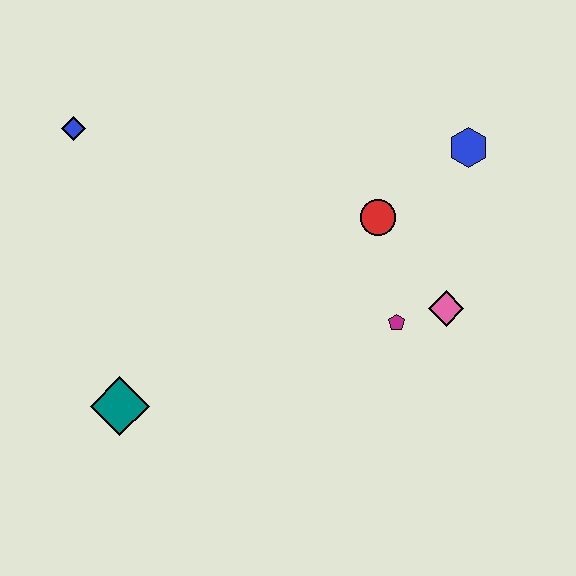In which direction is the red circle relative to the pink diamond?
The red circle is above the pink diamond.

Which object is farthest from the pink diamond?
The blue diamond is farthest from the pink diamond.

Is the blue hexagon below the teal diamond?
No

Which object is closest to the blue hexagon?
The red circle is closest to the blue hexagon.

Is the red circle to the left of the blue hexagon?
Yes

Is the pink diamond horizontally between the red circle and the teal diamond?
No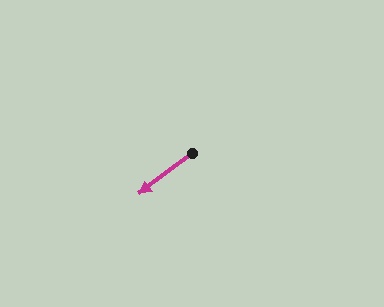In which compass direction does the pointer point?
Southwest.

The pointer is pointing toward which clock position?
Roughly 8 o'clock.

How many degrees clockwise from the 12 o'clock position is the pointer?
Approximately 233 degrees.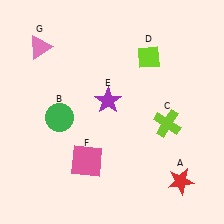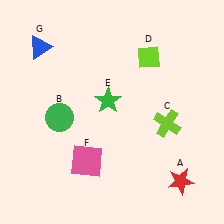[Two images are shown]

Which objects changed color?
E changed from purple to green. G changed from pink to blue.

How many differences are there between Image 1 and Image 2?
There are 2 differences between the two images.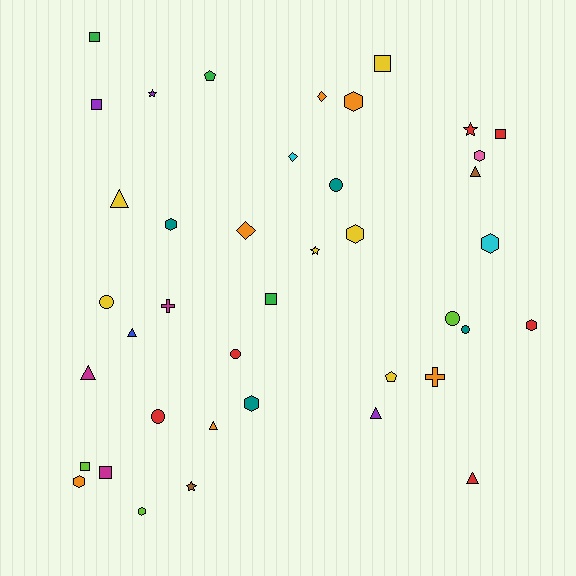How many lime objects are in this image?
There are 3 lime objects.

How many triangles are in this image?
There are 7 triangles.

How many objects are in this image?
There are 40 objects.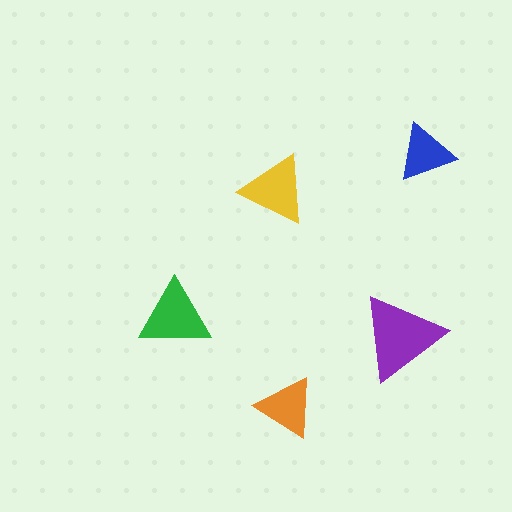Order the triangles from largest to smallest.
the purple one, the green one, the yellow one, the orange one, the blue one.